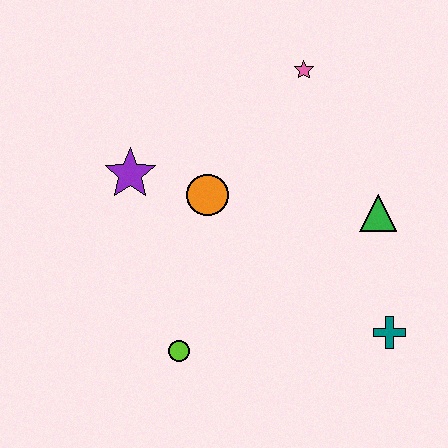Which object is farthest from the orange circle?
The teal cross is farthest from the orange circle.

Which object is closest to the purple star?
The orange circle is closest to the purple star.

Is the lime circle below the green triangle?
Yes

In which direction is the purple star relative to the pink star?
The purple star is to the left of the pink star.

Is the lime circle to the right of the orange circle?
No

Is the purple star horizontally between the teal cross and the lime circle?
No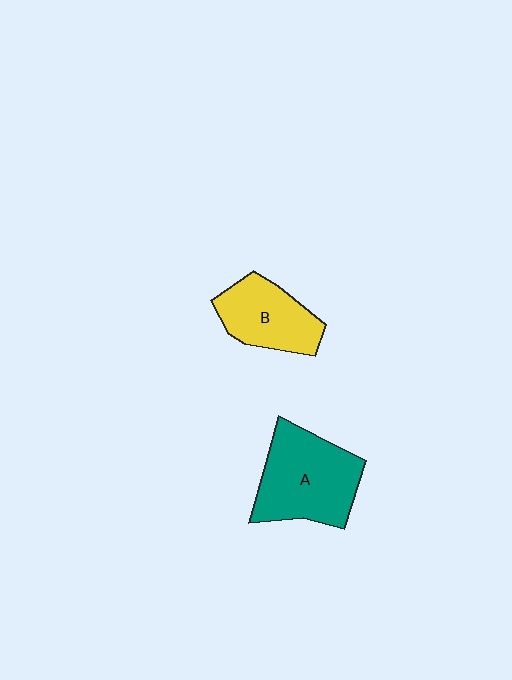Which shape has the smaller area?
Shape B (yellow).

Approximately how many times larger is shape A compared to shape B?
Approximately 1.4 times.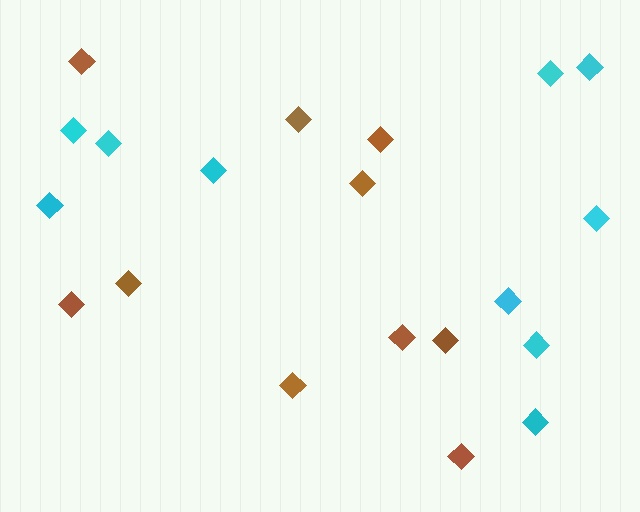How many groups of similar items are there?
There are 2 groups: one group of cyan diamonds (10) and one group of brown diamonds (10).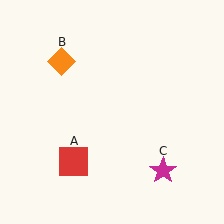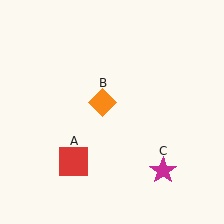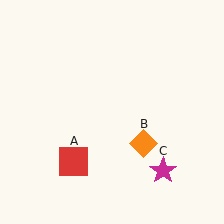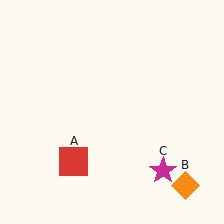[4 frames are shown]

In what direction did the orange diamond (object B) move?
The orange diamond (object B) moved down and to the right.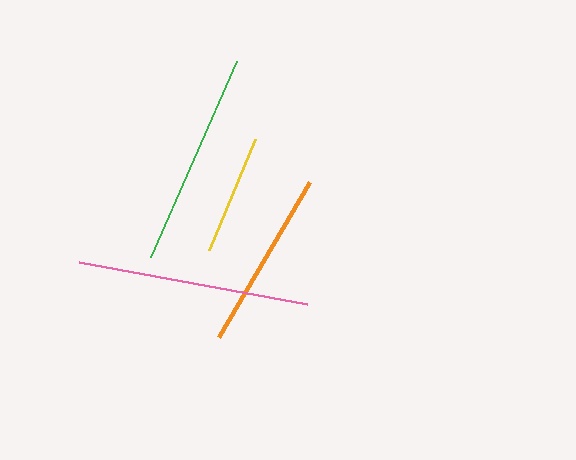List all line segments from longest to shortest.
From longest to shortest: pink, green, orange, yellow.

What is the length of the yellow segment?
The yellow segment is approximately 120 pixels long.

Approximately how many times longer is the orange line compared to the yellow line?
The orange line is approximately 1.5 times the length of the yellow line.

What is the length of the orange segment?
The orange segment is approximately 181 pixels long.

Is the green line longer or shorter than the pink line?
The pink line is longer than the green line.